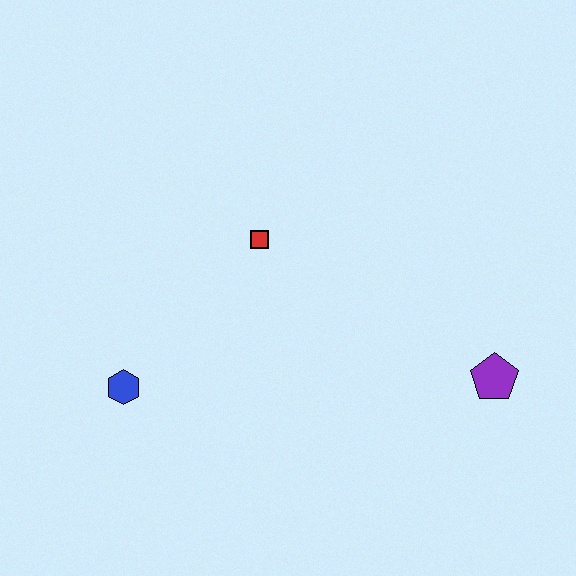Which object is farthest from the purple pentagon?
The blue hexagon is farthest from the purple pentagon.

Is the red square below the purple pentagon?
No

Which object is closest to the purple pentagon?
The red square is closest to the purple pentagon.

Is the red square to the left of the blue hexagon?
No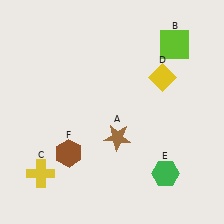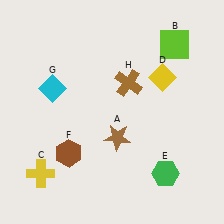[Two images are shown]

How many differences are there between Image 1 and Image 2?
There are 2 differences between the two images.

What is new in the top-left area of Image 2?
A cyan diamond (G) was added in the top-left area of Image 2.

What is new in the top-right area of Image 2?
A brown cross (H) was added in the top-right area of Image 2.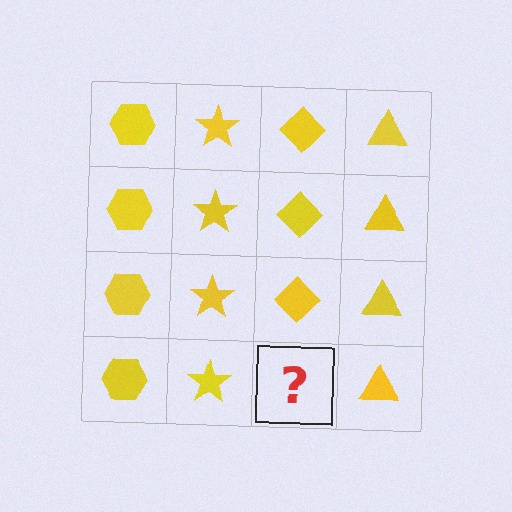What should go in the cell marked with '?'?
The missing cell should contain a yellow diamond.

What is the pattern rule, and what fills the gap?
The rule is that each column has a consistent shape. The gap should be filled with a yellow diamond.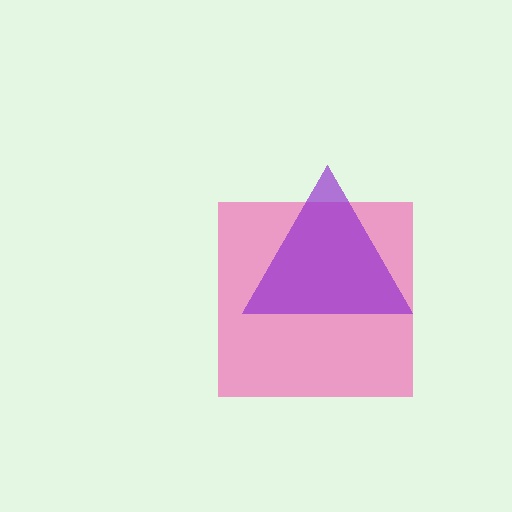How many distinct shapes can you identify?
There are 2 distinct shapes: a pink square, a purple triangle.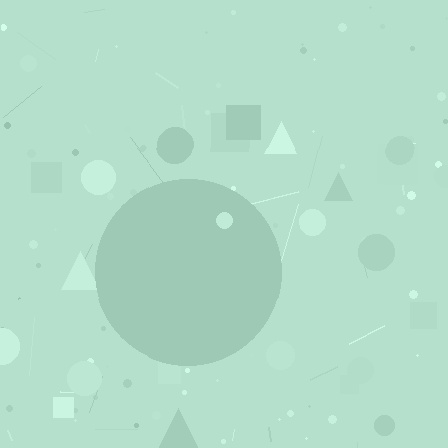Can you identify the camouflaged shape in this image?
The camouflaged shape is a circle.